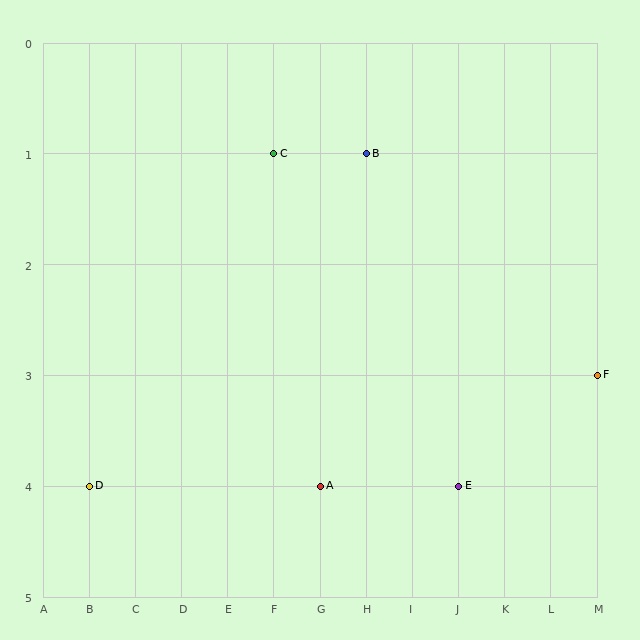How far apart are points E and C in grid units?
Points E and C are 4 columns and 3 rows apart (about 5.0 grid units diagonally).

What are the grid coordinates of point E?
Point E is at grid coordinates (J, 4).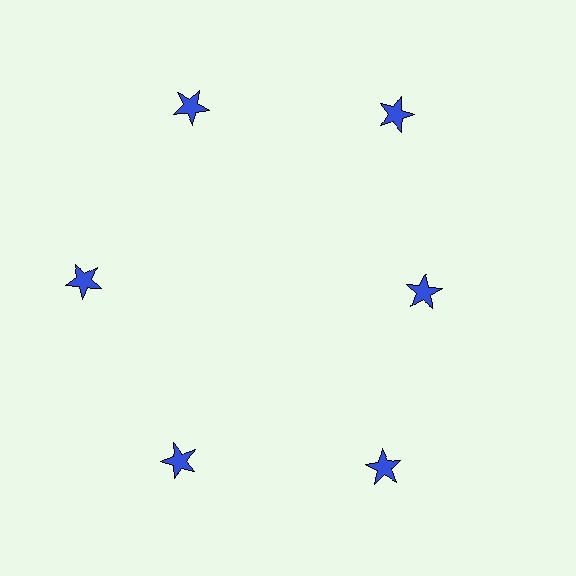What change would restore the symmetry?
The symmetry would be restored by moving it outward, back onto the ring so that all 6 stars sit at equal angles and equal distance from the center.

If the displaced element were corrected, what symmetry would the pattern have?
It would have 6-fold rotational symmetry — the pattern would map onto itself every 60 degrees.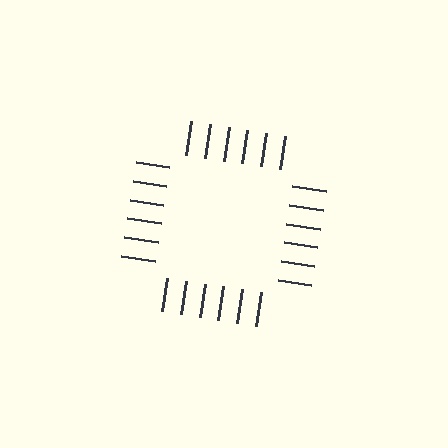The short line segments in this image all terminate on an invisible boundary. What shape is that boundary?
An illusory square — the line segments terminate on its edges but no continuous stroke is drawn.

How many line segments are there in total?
24 — 6 along each of the 4 edges.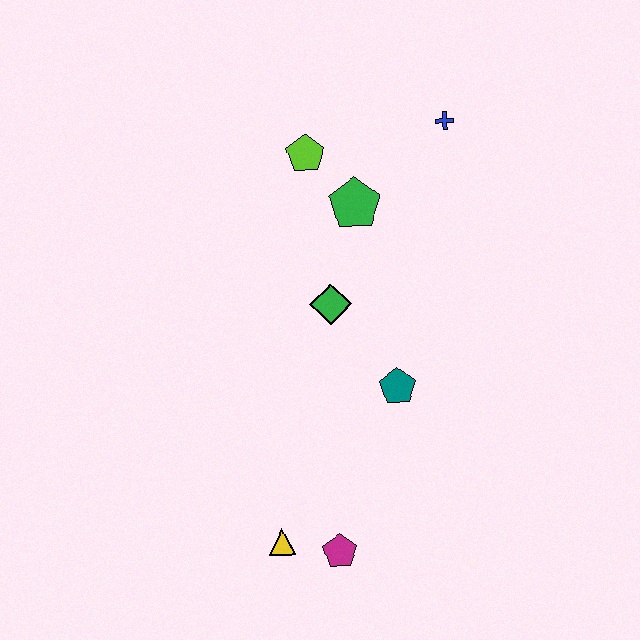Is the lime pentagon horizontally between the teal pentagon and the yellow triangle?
Yes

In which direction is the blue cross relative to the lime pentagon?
The blue cross is to the right of the lime pentagon.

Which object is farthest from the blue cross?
The yellow triangle is farthest from the blue cross.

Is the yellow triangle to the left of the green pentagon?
Yes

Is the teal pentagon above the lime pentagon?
No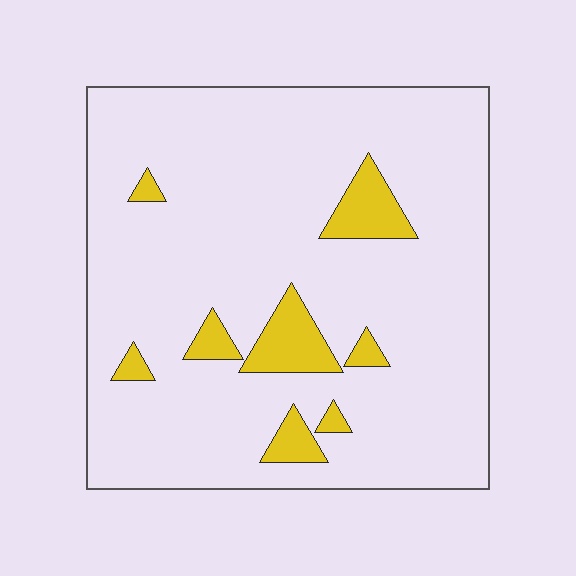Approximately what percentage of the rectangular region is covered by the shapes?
Approximately 10%.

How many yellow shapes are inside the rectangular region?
8.